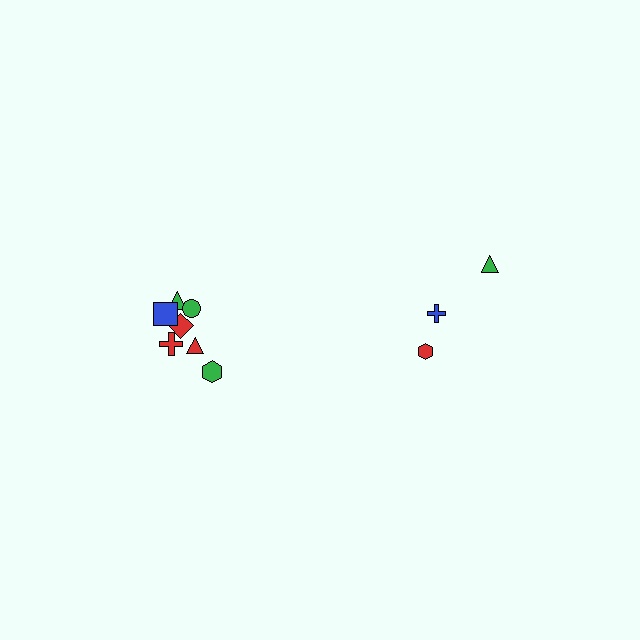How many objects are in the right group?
There are 3 objects.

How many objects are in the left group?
There are 7 objects.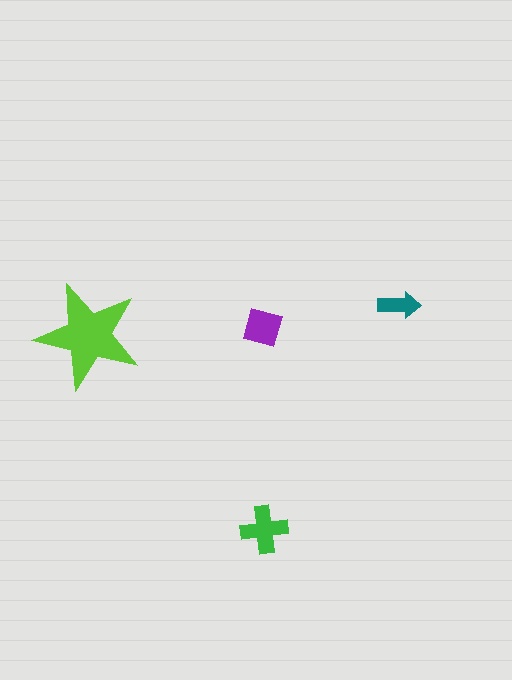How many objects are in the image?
There are 4 objects in the image.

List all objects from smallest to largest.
The teal arrow, the purple square, the green cross, the lime star.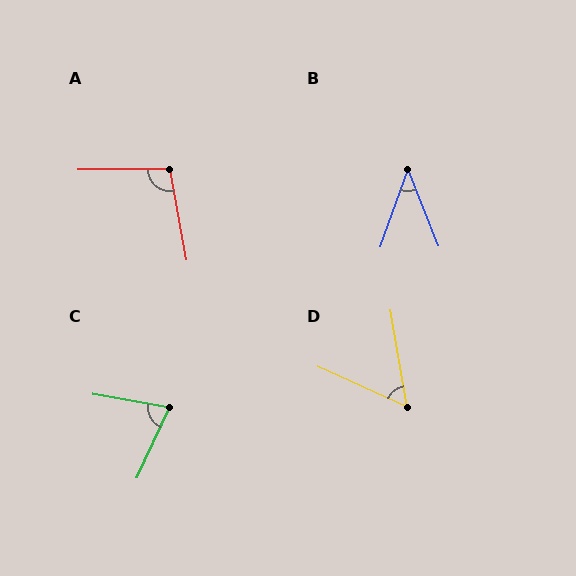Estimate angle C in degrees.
Approximately 75 degrees.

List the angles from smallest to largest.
B (41°), D (56°), C (75°), A (100°).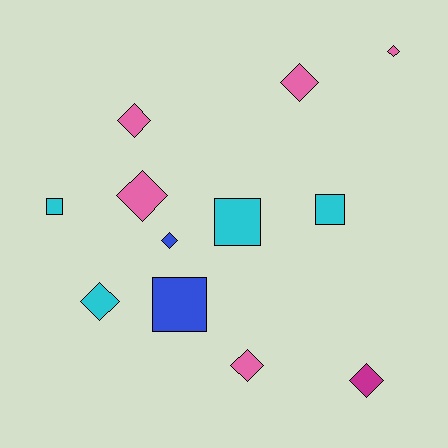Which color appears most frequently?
Pink, with 5 objects.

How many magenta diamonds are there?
There is 1 magenta diamond.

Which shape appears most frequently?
Diamond, with 8 objects.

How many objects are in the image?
There are 12 objects.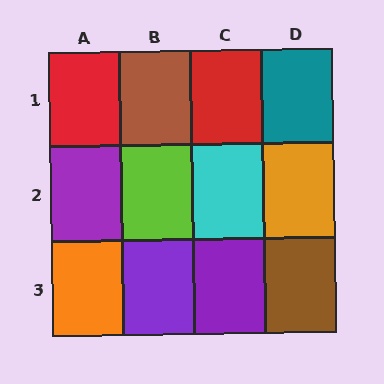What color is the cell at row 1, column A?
Red.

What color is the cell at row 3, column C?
Purple.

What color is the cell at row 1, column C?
Red.